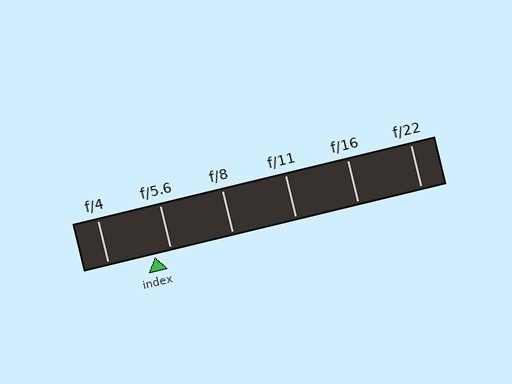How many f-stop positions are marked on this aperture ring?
There are 6 f-stop positions marked.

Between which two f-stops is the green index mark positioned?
The index mark is between f/4 and f/5.6.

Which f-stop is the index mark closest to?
The index mark is closest to f/5.6.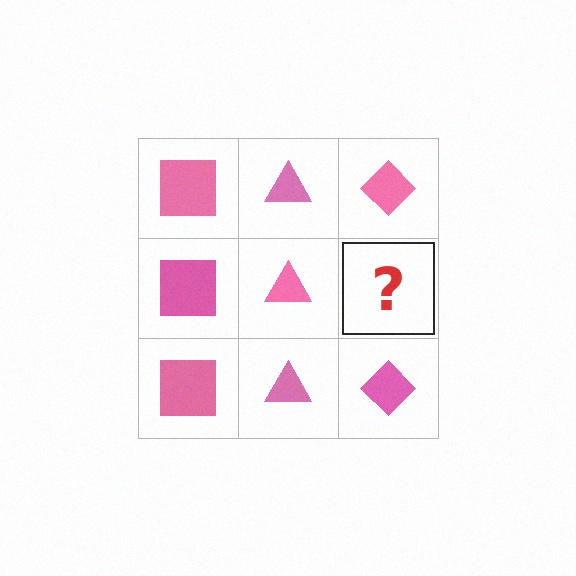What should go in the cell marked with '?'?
The missing cell should contain a pink diamond.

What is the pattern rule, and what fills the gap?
The rule is that each column has a consistent shape. The gap should be filled with a pink diamond.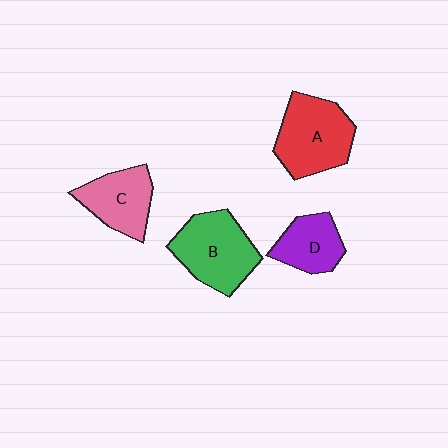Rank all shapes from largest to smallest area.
From largest to smallest: A (red), B (green), C (pink), D (purple).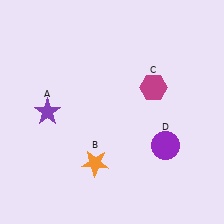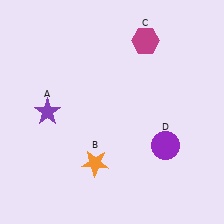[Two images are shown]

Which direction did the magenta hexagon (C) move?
The magenta hexagon (C) moved up.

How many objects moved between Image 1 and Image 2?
1 object moved between the two images.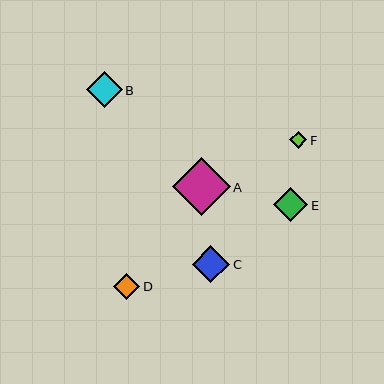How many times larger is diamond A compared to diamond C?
Diamond A is approximately 1.6 times the size of diamond C.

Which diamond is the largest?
Diamond A is the largest with a size of approximately 58 pixels.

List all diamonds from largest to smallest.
From largest to smallest: A, C, B, E, D, F.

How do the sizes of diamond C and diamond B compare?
Diamond C and diamond B are approximately the same size.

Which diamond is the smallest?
Diamond F is the smallest with a size of approximately 17 pixels.